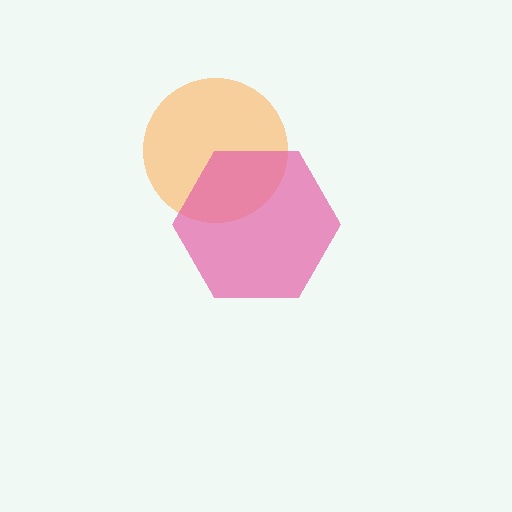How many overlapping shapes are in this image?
There are 2 overlapping shapes in the image.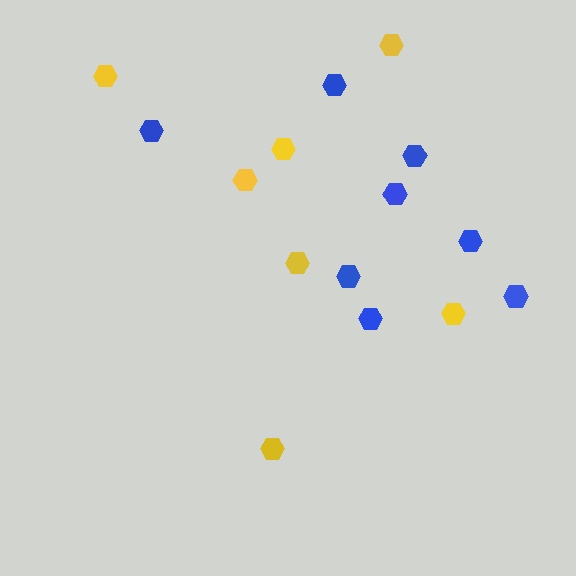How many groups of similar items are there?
There are 2 groups: one group of yellow hexagons (7) and one group of blue hexagons (8).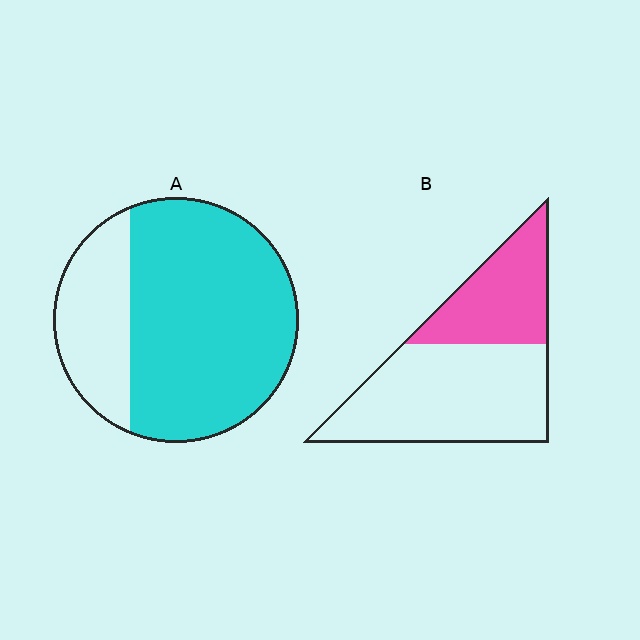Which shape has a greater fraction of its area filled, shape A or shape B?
Shape A.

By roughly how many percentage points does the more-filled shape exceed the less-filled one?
By roughly 35 percentage points (A over B).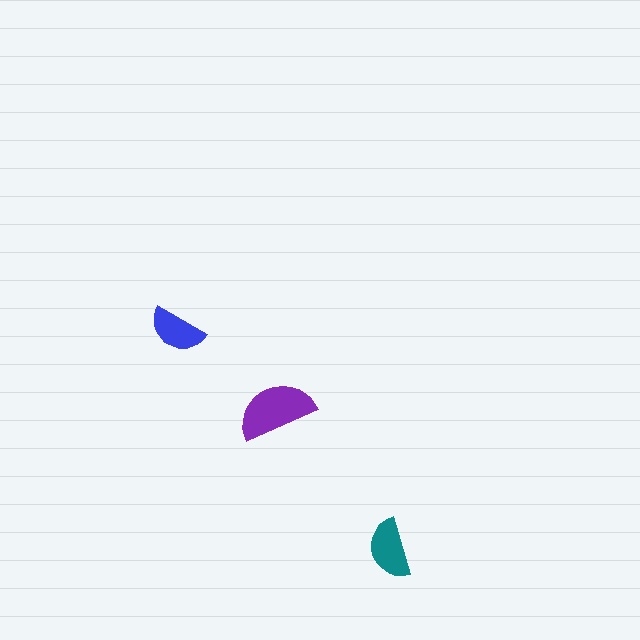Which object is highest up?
The blue semicircle is topmost.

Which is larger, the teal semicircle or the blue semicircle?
The teal one.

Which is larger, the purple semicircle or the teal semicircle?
The purple one.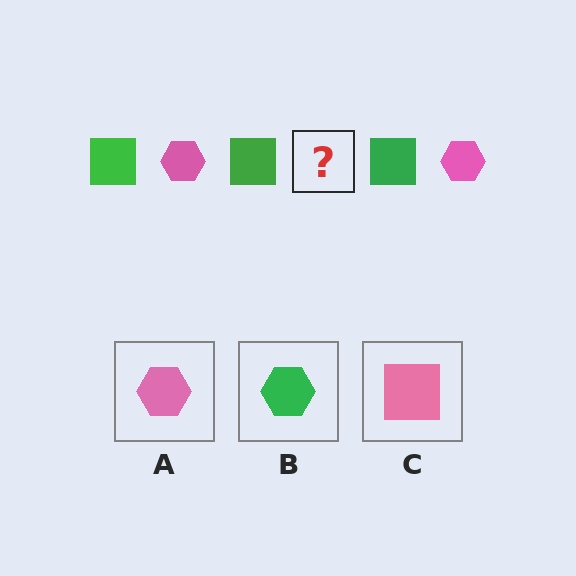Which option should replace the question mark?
Option A.